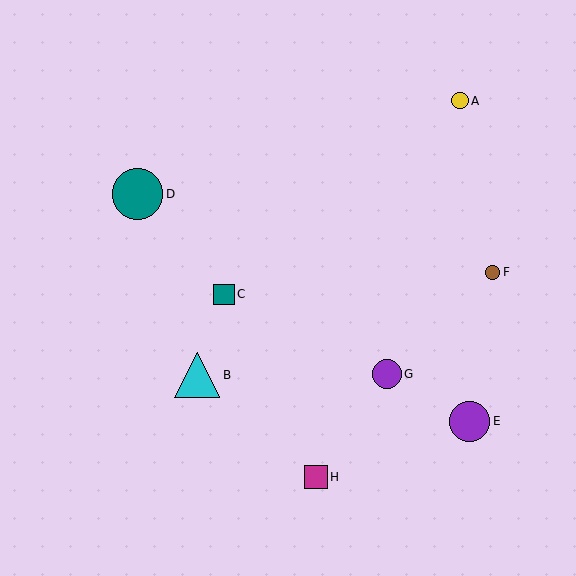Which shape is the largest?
The teal circle (labeled D) is the largest.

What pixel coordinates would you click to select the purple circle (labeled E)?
Click at (470, 421) to select the purple circle E.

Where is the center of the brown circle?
The center of the brown circle is at (493, 272).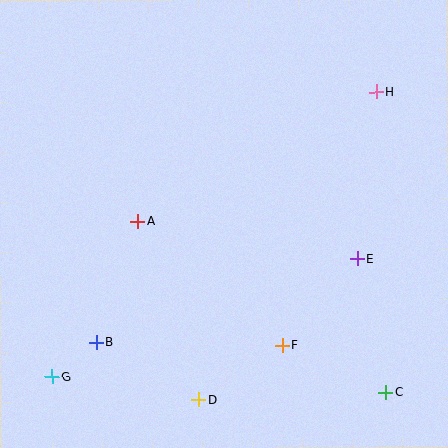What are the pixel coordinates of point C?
Point C is at (386, 393).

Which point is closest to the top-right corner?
Point H is closest to the top-right corner.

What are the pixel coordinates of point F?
Point F is at (283, 346).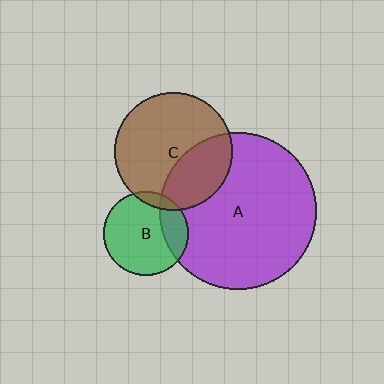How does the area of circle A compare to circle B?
Approximately 3.5 times.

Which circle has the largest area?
Circle A (purple).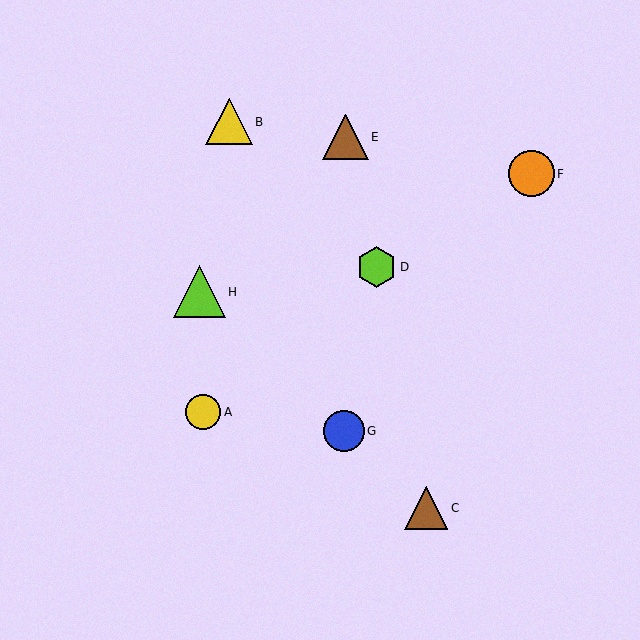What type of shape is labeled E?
Shape E is a brown triangle.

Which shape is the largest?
The lime triangle (labeled H) is the largest.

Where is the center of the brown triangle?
The center of the brown triangle is at (426, 508).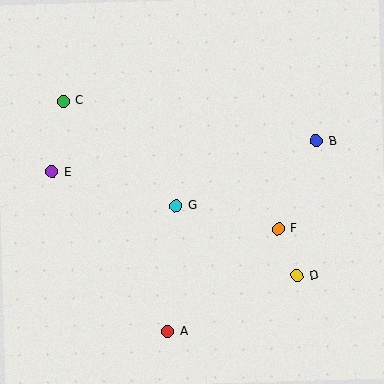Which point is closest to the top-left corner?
Point C is closest to the top-left corner.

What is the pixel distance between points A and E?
The distance between A and E is 198 pixels.